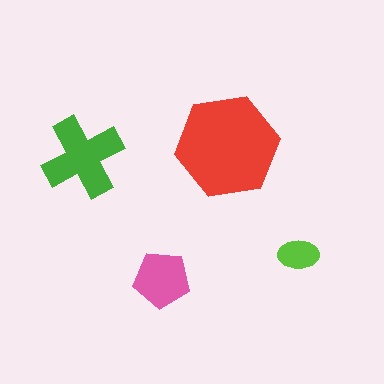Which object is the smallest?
The lime ellipse.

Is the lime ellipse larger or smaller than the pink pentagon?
Smaller.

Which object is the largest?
The red hexagon.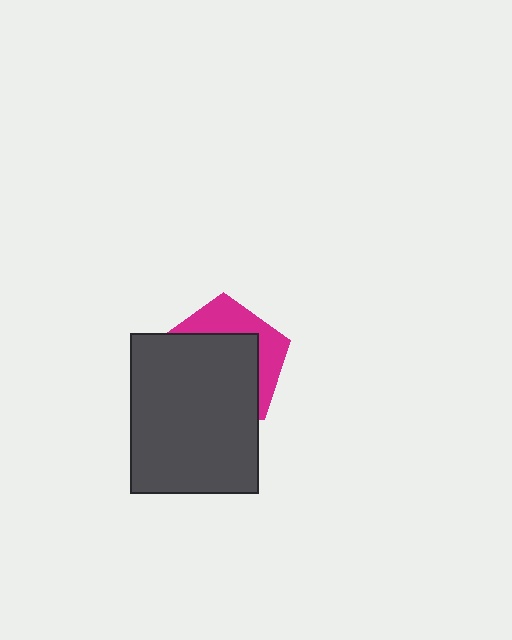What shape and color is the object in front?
The object in front is a dark gray rectangle.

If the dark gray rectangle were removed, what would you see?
You would see the complete magenta pentagon.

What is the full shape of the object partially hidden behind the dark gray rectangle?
The partially hidden object is a magenta pentagon.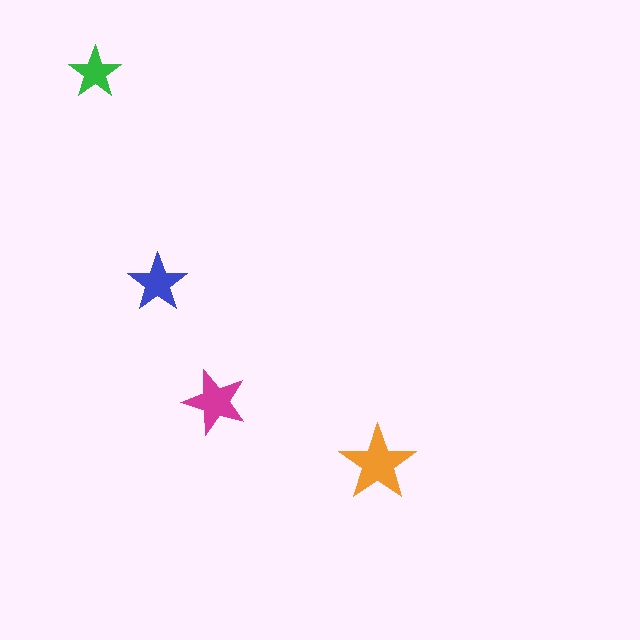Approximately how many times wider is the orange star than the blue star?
About 1.5 times wider.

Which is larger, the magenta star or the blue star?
The magenta one.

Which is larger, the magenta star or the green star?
The magenta one.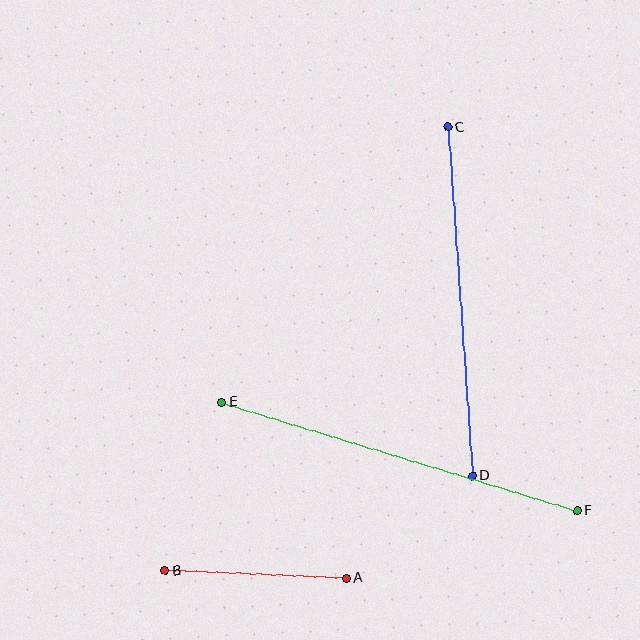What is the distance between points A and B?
The distance is approximately 181 pixels.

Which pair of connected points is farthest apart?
Points E and F are farthest apart.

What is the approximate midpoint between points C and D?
The midpoint is at approximately (460, 301) pixels.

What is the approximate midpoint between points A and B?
The midpoint is at approximately (256, 575) pixels.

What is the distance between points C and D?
The distance is approximately 349 pixels.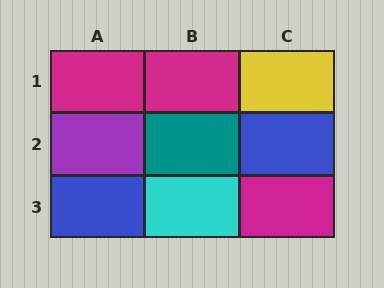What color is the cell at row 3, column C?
Magenta.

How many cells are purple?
1 cell is purple.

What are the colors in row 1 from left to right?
Magenta, magenta, yellow.